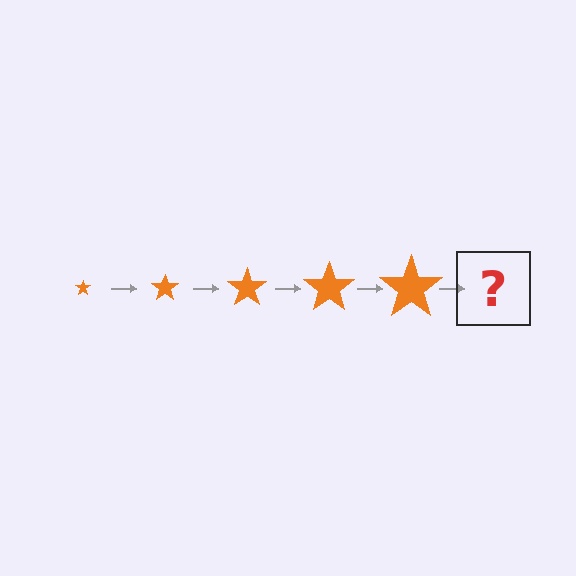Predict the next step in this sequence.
The next step is an orange star, larger than the previous one.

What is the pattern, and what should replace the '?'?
The pattern is that the star gets progressively larger each step. The '?' should be an orange star, larger than the previous one.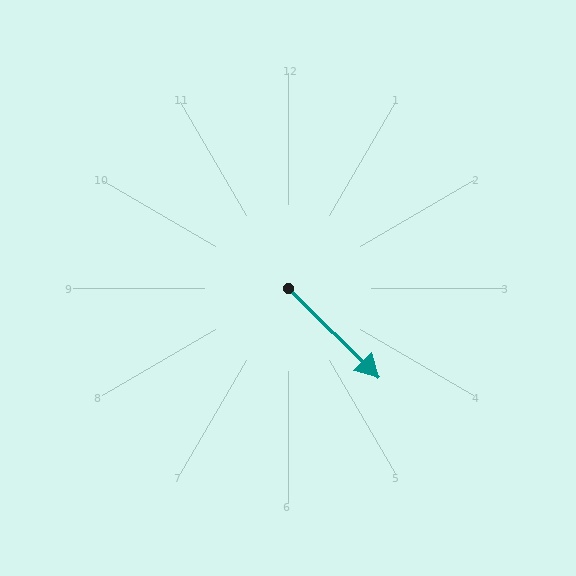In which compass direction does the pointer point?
Southeast.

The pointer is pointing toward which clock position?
Roughly 4 o'clock.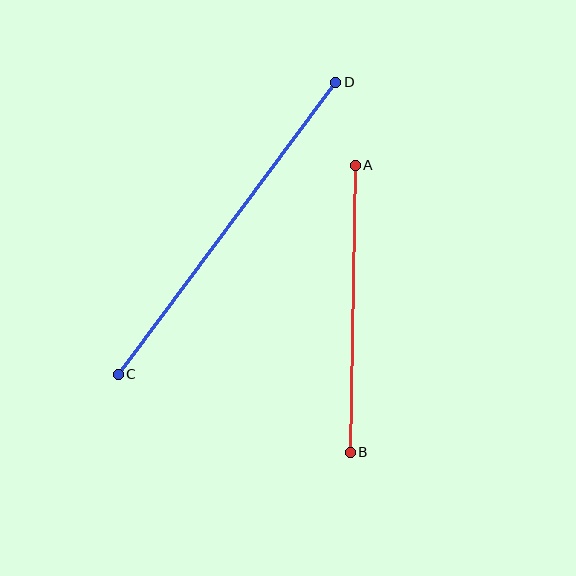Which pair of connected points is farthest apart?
Points C and D are farthest apart.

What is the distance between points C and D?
The distance is approximately 364 pixels.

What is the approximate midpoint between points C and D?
The midpoint is at approximately (227, 228) pixels.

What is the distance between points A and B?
The distance is approximately 287 pixels.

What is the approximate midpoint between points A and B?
The midpoint is at approximately (353, 309) pixels.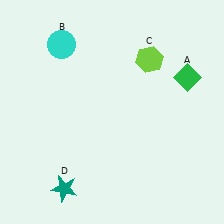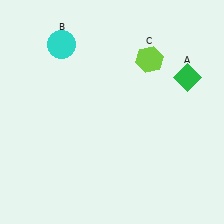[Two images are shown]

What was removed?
The teal star (D) was removed in Image 2.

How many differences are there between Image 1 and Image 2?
There is 1 difference between the two images.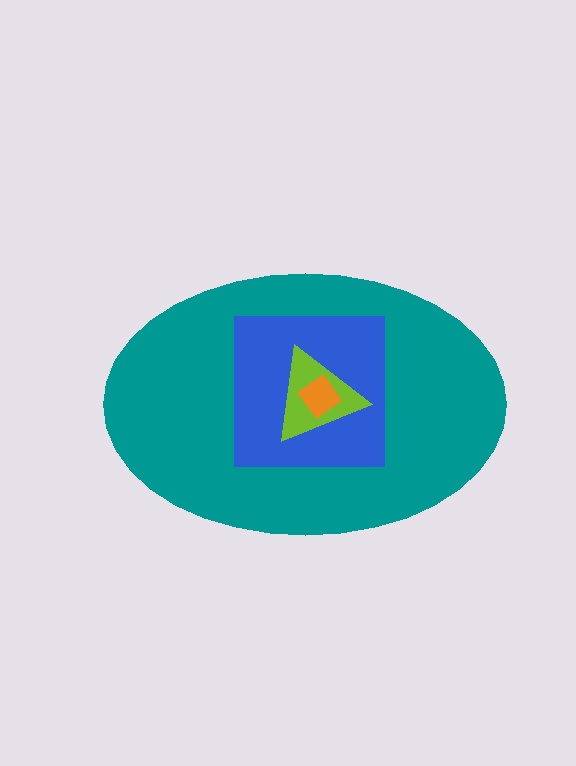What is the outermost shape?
The teal ellipse.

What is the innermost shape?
The orange diamond.